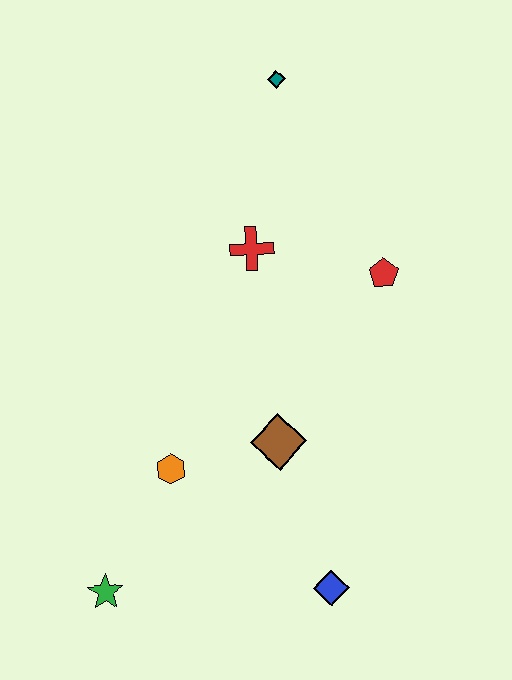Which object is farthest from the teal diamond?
The green star is farthest from the teal diamond.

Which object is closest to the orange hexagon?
The brown diamond is closest to the orange hexagon.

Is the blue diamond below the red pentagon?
Yes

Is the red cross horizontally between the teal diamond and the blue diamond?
No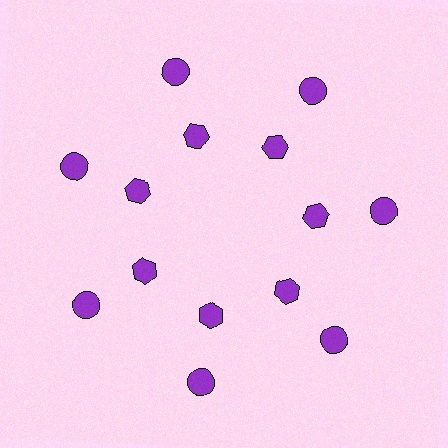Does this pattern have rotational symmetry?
Yes, this pattern has 7-fold rotational symmetry. It looks the same after rotating 51 degrees around the center.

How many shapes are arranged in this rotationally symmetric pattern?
There are 14 shapes, arranged in 7 groups of 2.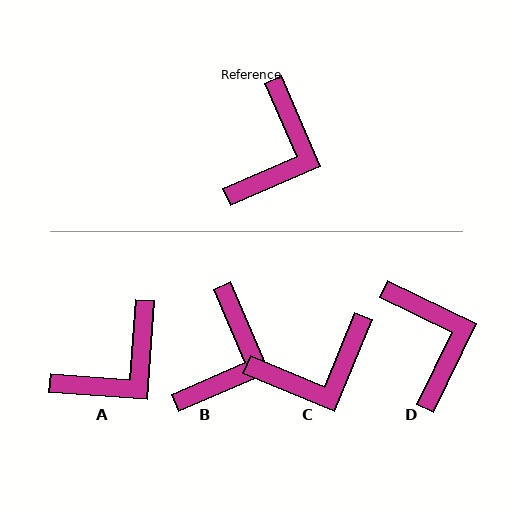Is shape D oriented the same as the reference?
No, it is off by about 41 degrees.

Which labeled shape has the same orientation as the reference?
B.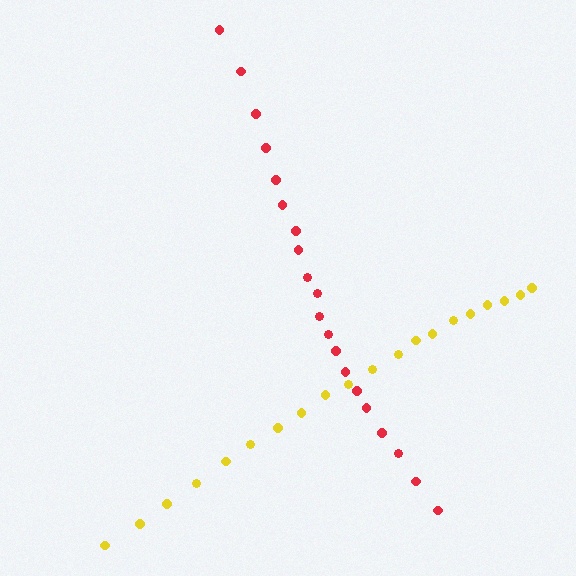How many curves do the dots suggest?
There are 2 distinct paths.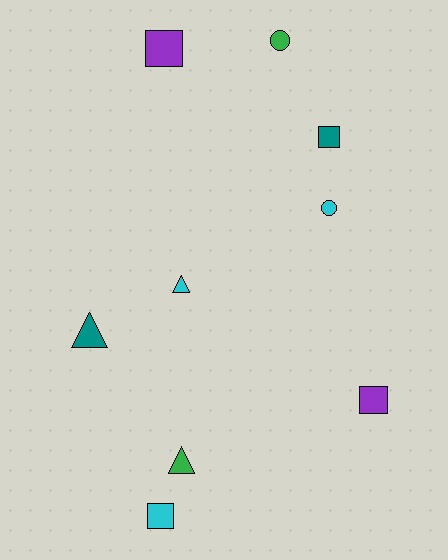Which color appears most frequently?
Cyan, with 3 objects.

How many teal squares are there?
There is 1 teal square.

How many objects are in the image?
There are 9 objects.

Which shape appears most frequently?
Square, with 4 objects.